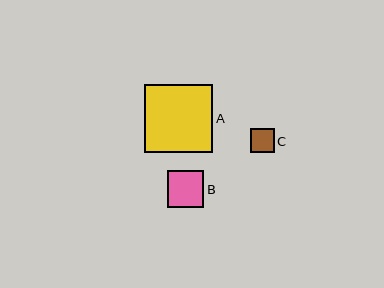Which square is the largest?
Square A is the largest with a size of approximately 68 pixels.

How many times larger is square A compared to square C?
Square A is approximately 2.9 times the size of square C.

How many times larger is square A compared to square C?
Square A is approximately 2.9 times the size of square C.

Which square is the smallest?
Square C is the smallest with a size of approximately 24 pixels.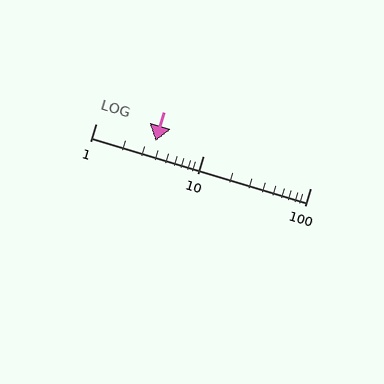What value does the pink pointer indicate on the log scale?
The pointer indicates approximately 3.6.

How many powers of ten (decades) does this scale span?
The scale spans 2 decades, from 1 to 100.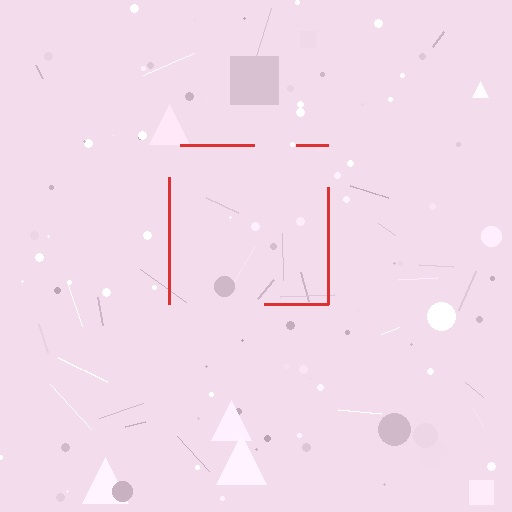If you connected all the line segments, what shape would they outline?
They would outline a square.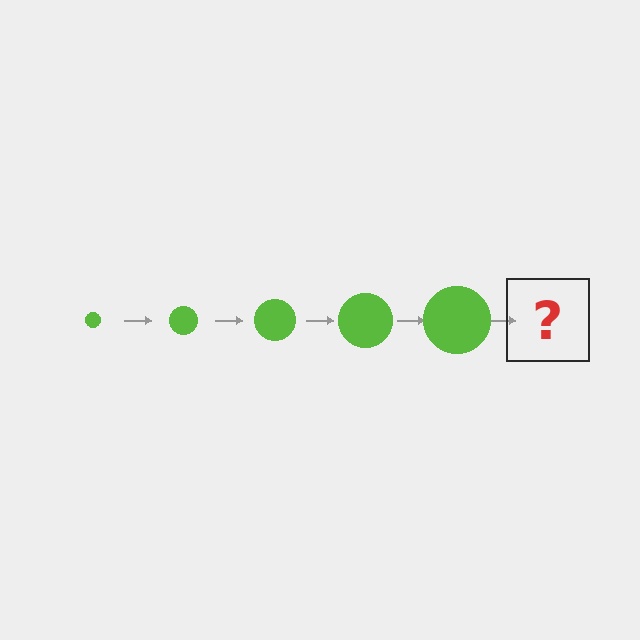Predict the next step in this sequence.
The next step is a lime circle, larger than the previous one.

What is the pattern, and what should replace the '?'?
The pattern is that the circle gets progressively larger each step. The '?' should be a lime circle, larger than the previous one.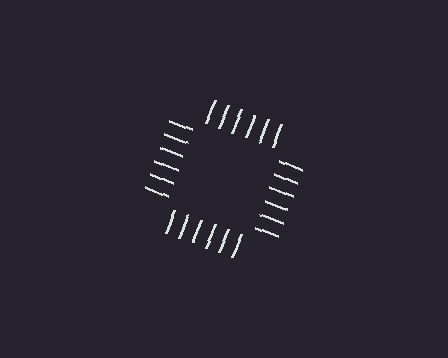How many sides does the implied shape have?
4 sides — the line-ends trace a square.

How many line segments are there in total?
24 — 6 along each of the 4 edges.